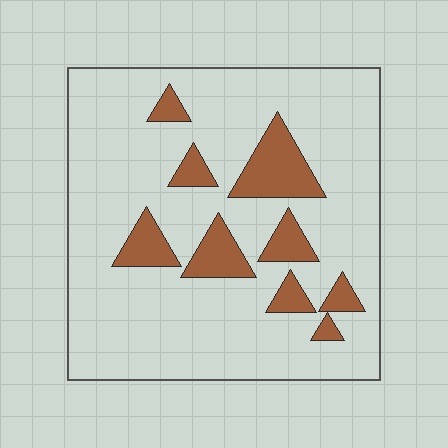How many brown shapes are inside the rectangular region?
9.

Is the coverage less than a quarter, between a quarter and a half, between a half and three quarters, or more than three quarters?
Less than a quarter.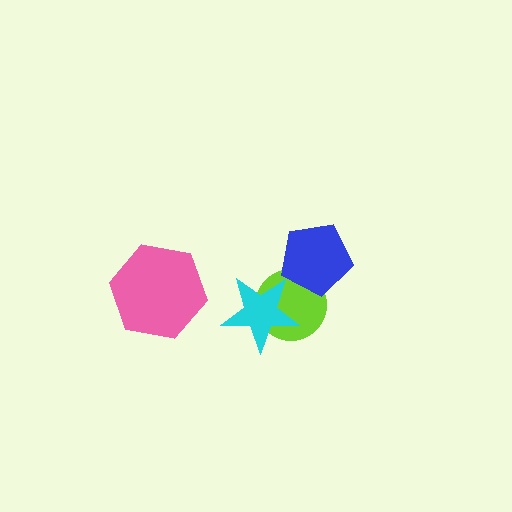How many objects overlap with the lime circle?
2 objects overlap with the lime circle.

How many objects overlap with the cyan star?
1 object overlaps with the cyan star.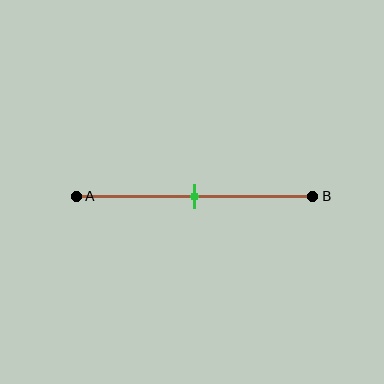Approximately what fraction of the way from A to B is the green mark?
The green mark is approximately 50% of the way from A to B.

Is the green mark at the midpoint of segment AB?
Yes, the mark is approximately at the midpoint.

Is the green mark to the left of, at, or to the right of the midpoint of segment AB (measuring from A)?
The green mark is approximately at the midpoint of segment AB.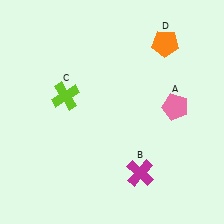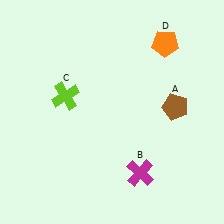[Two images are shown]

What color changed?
The pentagon (A) changed from pink in Image 1 to brown in Image 2.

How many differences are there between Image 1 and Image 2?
There is 1 difference between the two images.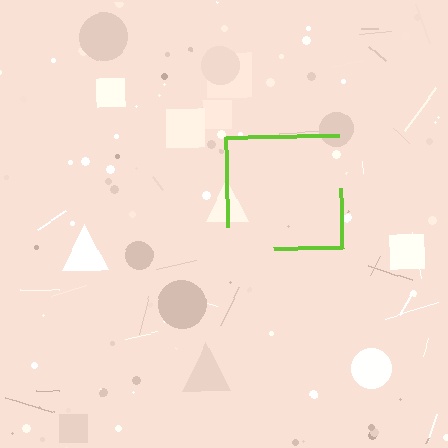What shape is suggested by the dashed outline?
The dashed outline suggests a square.